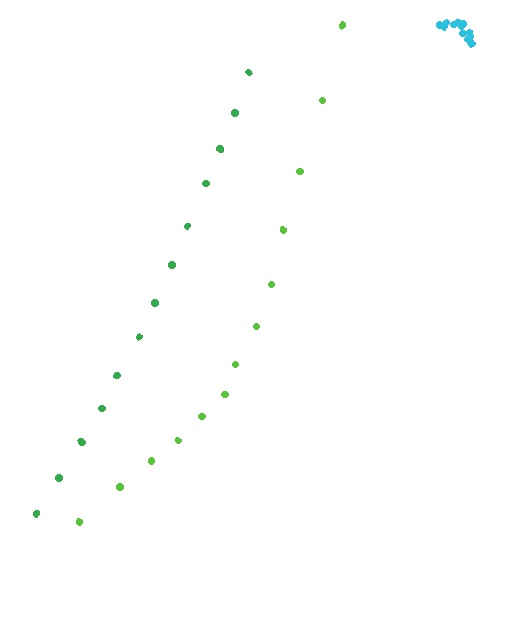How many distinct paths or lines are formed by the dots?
There are 3 distinct paths.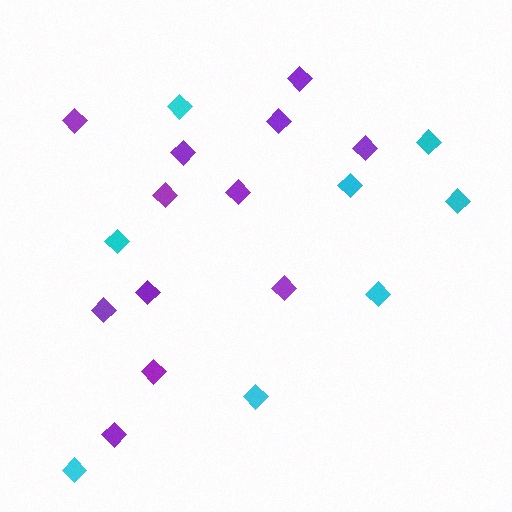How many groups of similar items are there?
There are 2 groups: one group of cyan diamonds (8) and one group of purple diamonds (12).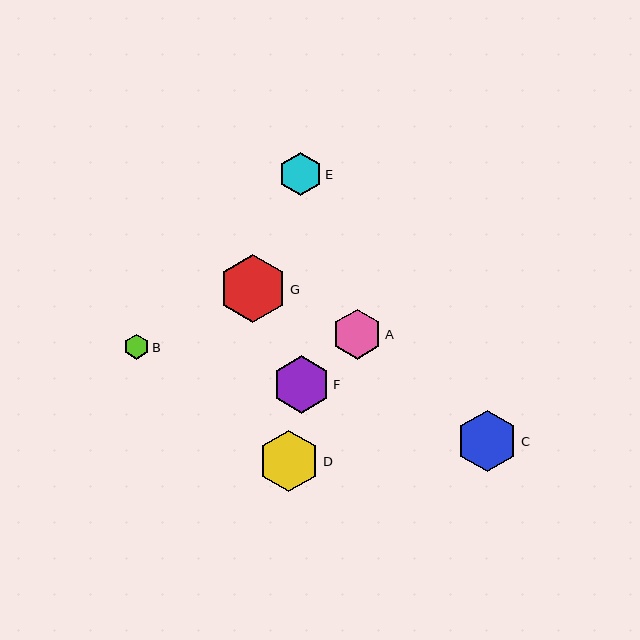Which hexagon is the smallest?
Hexagon B is the smallest with a size of approximately 25 pixels.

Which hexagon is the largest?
Hexagon G is the largest with a size of approximately 68 pixels.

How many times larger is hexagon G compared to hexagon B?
Hexagon G is approximately 2.7 times the size of hexagon B.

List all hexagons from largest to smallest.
From largest to smallest: G, D, C, F, A, E, B.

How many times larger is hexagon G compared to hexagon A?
Hexagon G is approximately 1.4 times the size of hexagon A.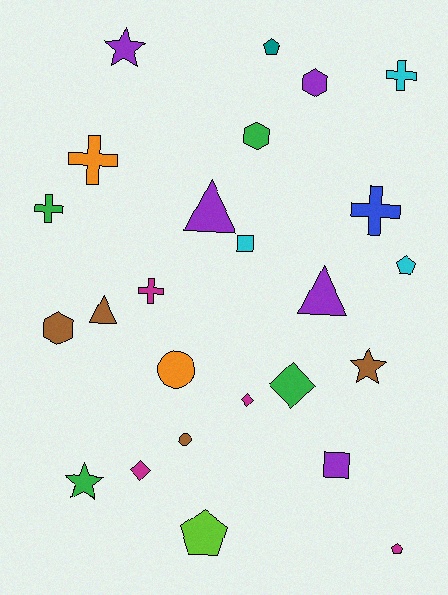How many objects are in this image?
There are 25 objects.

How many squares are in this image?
There are 2 squares.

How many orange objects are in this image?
There are 2 orange objects.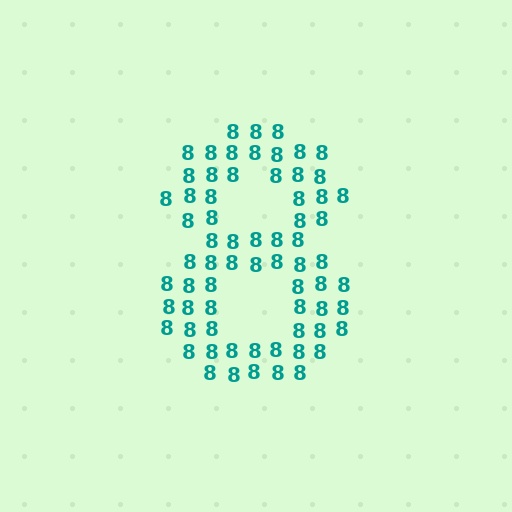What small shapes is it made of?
It is made of small digit 8's.